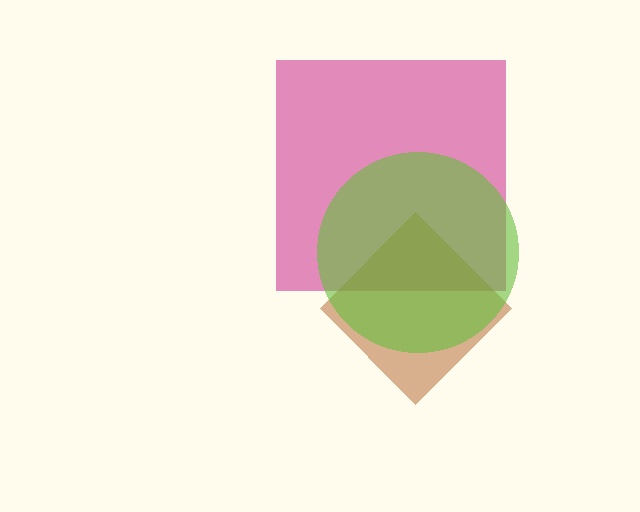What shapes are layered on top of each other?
The layered shapes are: a magenta square, a brown diamond, a lime circle.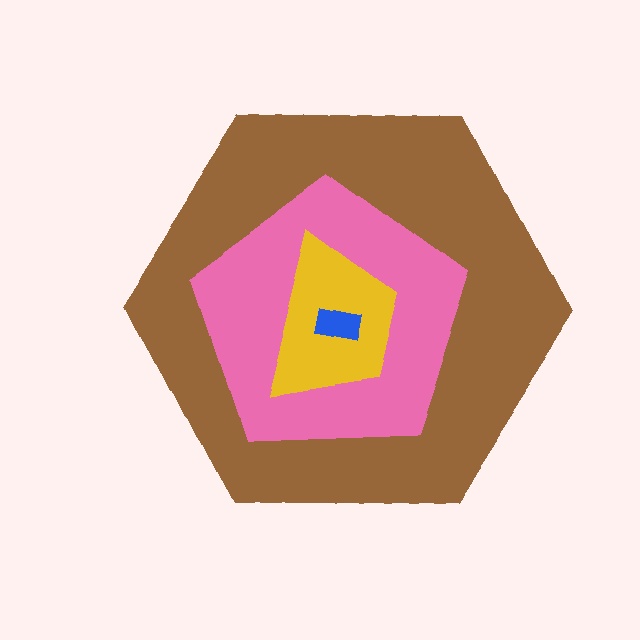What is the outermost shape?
The brown hexagon.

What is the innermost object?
The blue rectangle.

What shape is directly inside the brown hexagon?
The pink pentagon.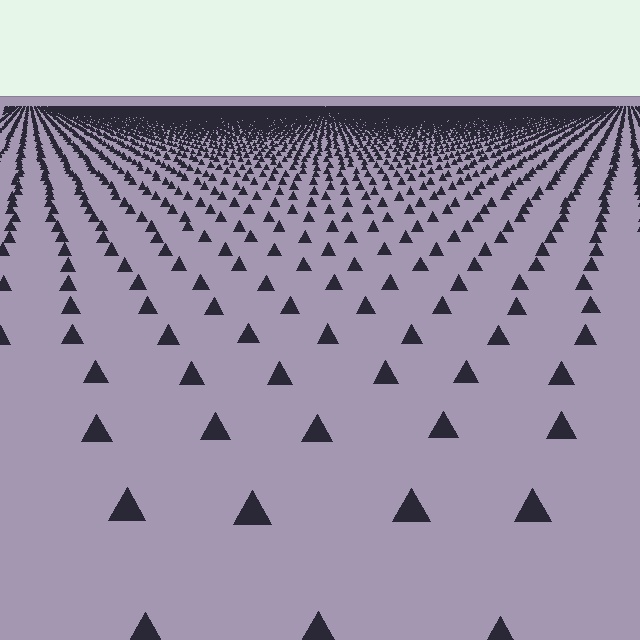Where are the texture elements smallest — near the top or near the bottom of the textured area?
Near the top.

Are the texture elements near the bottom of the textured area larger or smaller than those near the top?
Larger. Near the bottom, elements are closer to the viewer and appear at a bigger on-screen size.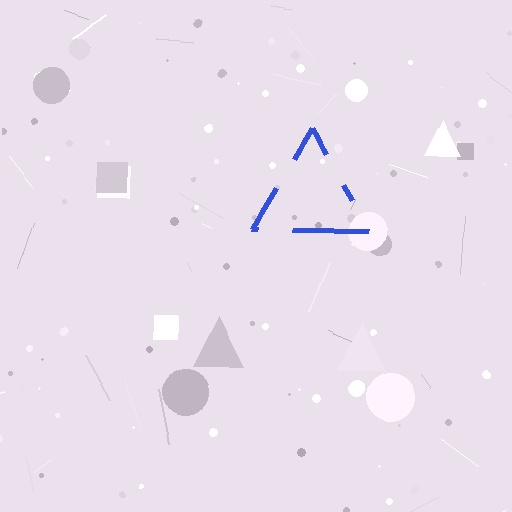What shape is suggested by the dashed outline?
The dashed outline suggests a triangle.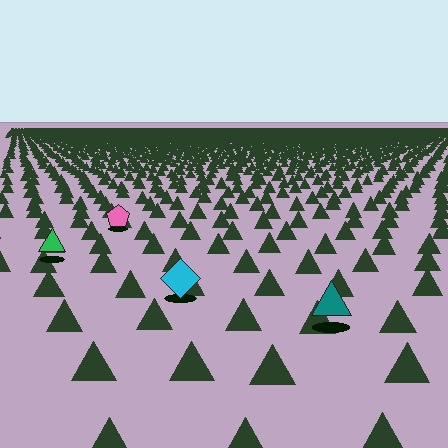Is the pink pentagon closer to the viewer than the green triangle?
No. The green triangle is closer — you can tell from the texture gradient: the ground texture is coarser near it.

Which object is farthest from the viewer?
The pink pentagon is farthest from the viewer. It appears smaller and the ground texture around it is denser.